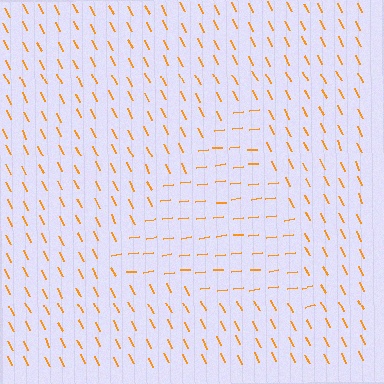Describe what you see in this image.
The image is filled with small orange line segments. A triangle region in the image has lines oriented differently from the surrounding lines, creating a visible texture boundary.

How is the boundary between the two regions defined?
The boundary is defined purely by a change in line orientation (approximately 71 degrees difference). All lines are the same color and thickness.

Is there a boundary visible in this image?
Yes, there is a texture boundary formed by a change in line orientation.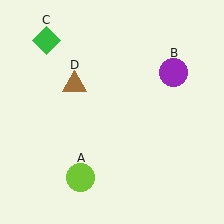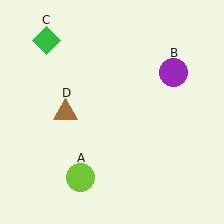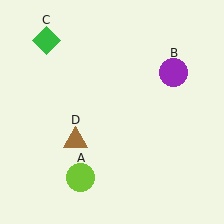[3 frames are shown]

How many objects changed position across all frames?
1 object changed position: brown triangle (object D).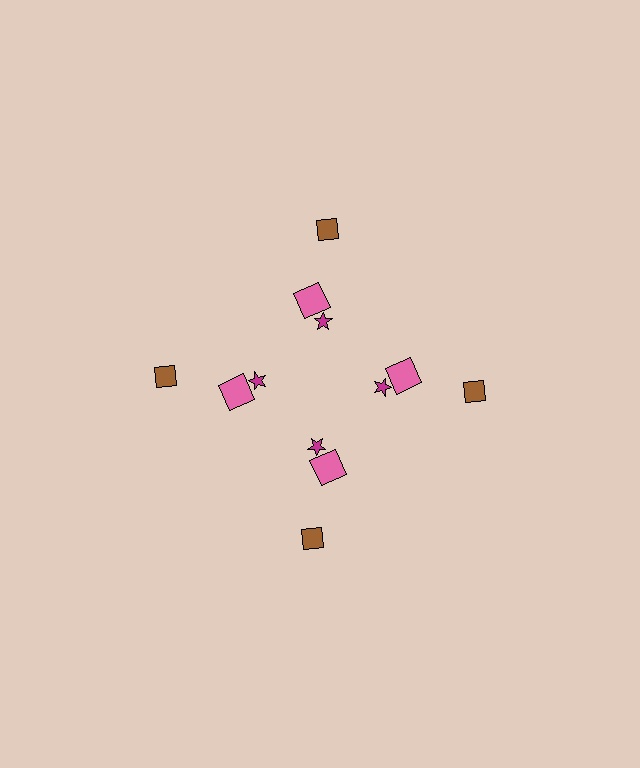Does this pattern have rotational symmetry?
Yes, this pattern has 4-fold rotational symmetry. It looks the same after rotating 90 degrees around the center.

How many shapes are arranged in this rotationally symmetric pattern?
There are 12 shapes, arranged in 4 groups of 3.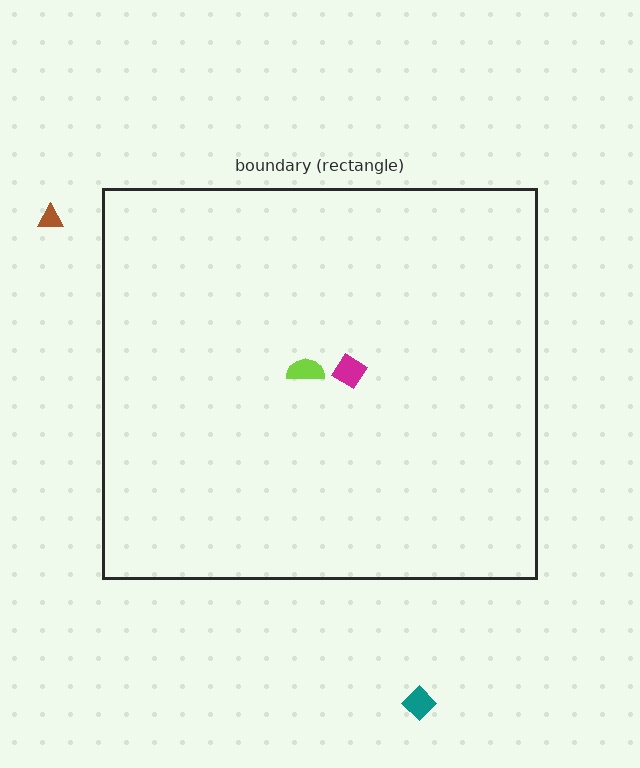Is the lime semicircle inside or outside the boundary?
Inside.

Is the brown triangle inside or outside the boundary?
Outside.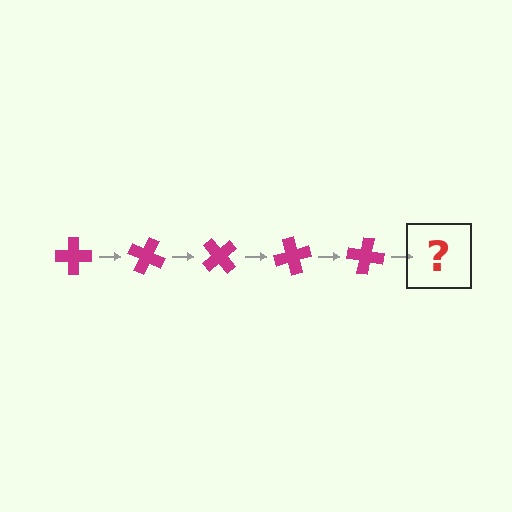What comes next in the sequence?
The next element should be a magenta cross rotated 125 degrees.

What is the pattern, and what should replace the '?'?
The pattern is that the cross rotates 25 degrees each step. The '?' should be a magenta cross rotated 125 degrees.